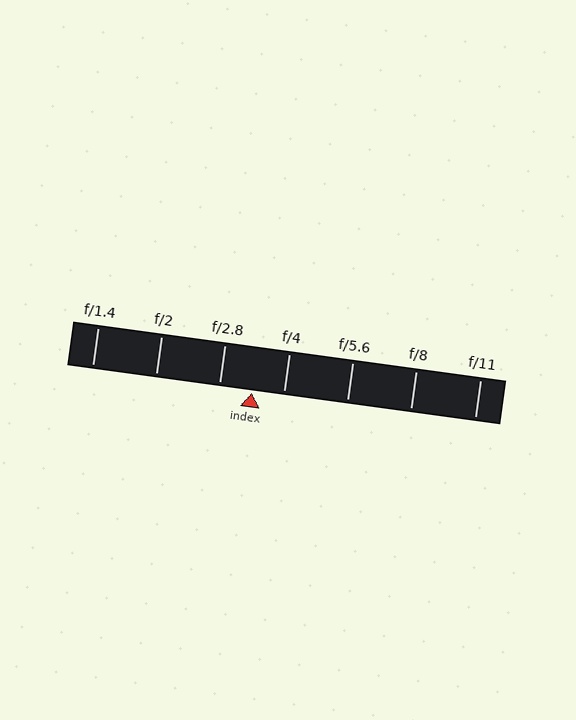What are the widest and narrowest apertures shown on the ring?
The widest aperture shown is f/1.4 and the narrowest is f/11.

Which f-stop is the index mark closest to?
The index mark is closest to f/4.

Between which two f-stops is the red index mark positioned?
The index mark is between f/2.8 and f/4.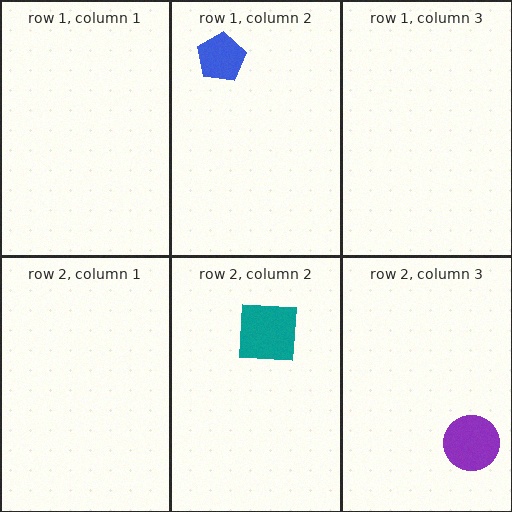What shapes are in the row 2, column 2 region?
The teal square.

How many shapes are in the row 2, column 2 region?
1.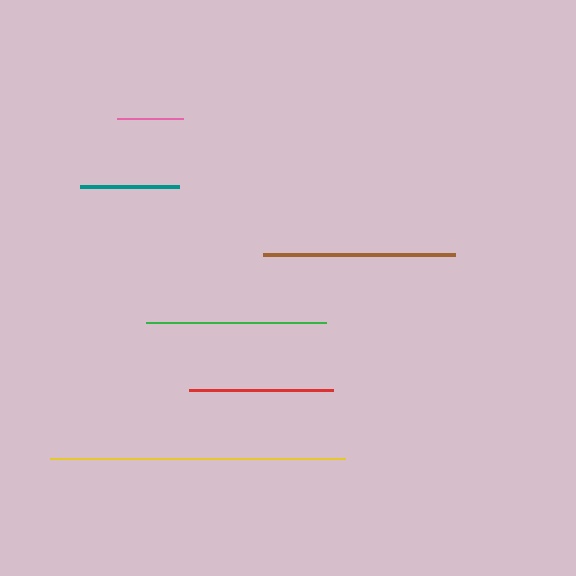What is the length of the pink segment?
The pink segment is approximately 66 pixels long.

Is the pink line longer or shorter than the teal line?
The teal line is longer than the pink line.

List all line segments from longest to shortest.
From longest to shortest: yellow, brown, green, red, teal, pink.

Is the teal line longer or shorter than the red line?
The red line is longer than the teal line.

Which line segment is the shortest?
The pink line is the shortest at approximately 66 pixels.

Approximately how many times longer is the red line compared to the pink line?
The red line is approximately 2.2 times the length of the pink line.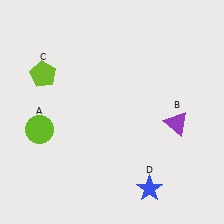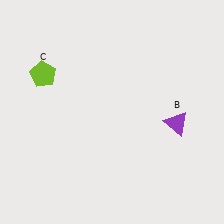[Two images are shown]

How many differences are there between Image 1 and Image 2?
There are 2 differences between the two images.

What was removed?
The lime circle (A), the blue star (D) were removed in Image 2.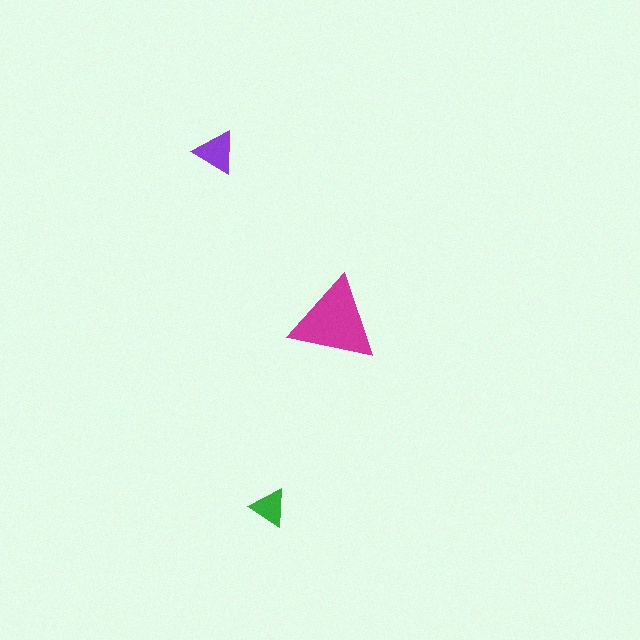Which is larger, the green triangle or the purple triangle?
The purple one.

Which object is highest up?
The purple triangle is topmost.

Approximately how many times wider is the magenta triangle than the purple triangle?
About 2 times wider.